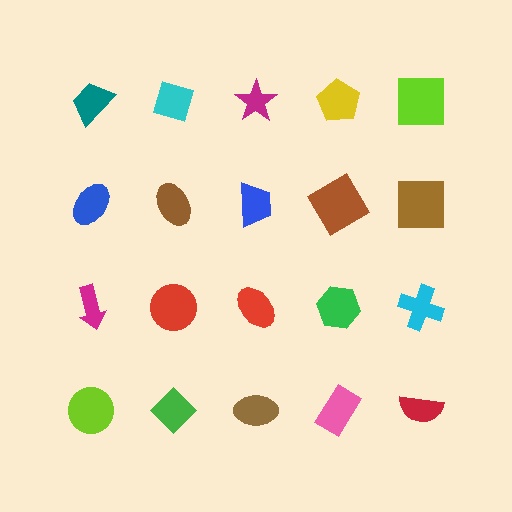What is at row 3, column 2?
A red circle.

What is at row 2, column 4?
A brown diamond.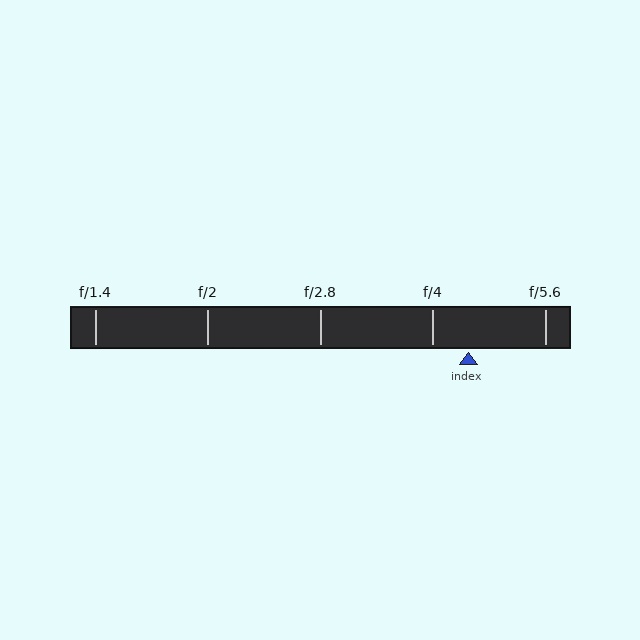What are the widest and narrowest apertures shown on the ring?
The widest aperture shown is f/1.4 and the narrowest is f/5.6.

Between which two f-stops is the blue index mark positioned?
The index mark is between f/4 and f/5.6.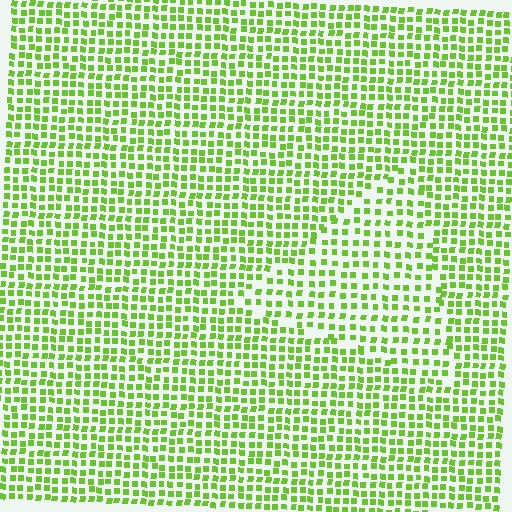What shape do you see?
I see a triangle.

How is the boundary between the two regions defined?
The boundary is defined by a change in element density (approximately 1.5x ratio). All elements are the same color, size, and shape.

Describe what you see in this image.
The image contains small lime elements arranged at two different densities. A triangle-shaped region is visible where the elements are less densely packed than the surrounding area.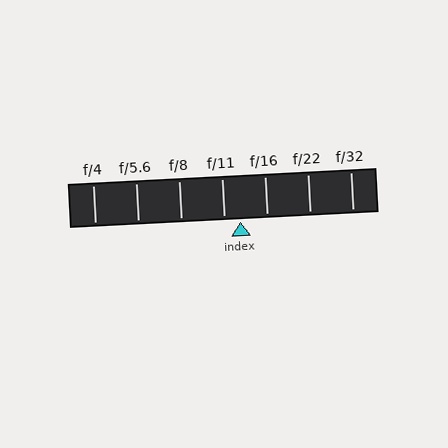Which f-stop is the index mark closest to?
The index mark is closest to f/11.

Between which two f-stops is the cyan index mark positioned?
The index mark is between f/11 and f/16.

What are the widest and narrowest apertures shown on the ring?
The widest aperture shown is f/4 and the narrowest is f/32.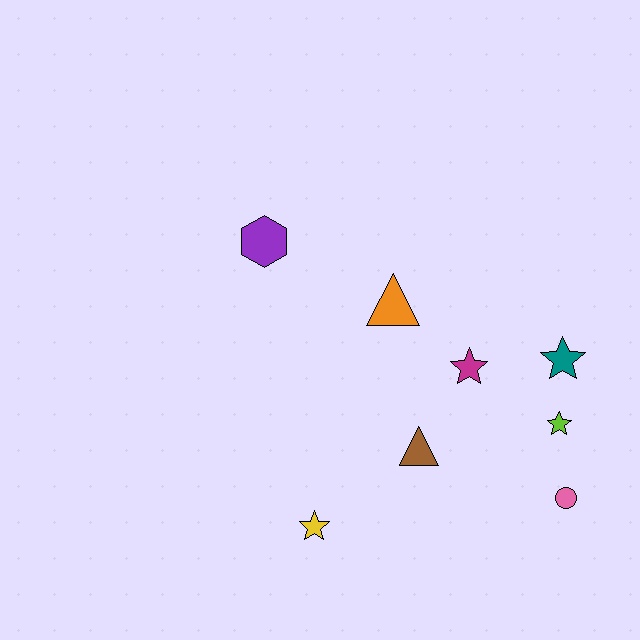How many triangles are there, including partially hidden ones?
There are 2 triangles.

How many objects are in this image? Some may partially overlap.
There are 8 objects.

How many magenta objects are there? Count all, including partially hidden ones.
There is 1 magenta object.